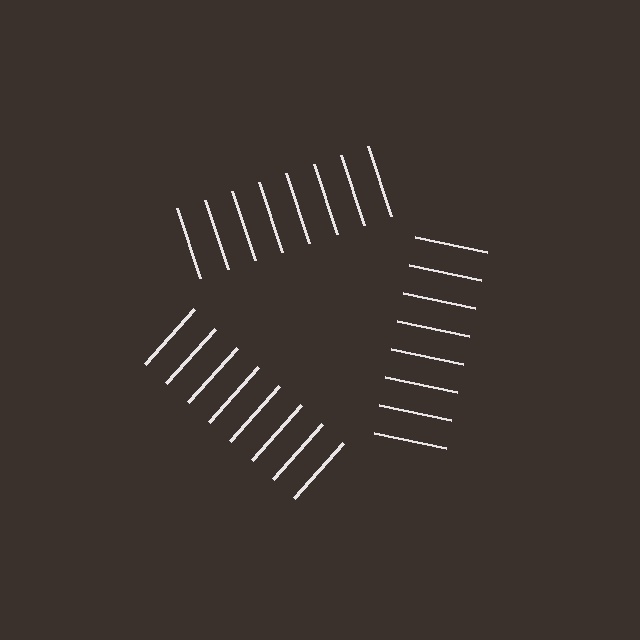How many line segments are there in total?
24 — 8 along each of the 3 edges.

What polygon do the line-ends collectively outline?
An illusory triangle — the line segments terminate on its edges but no continuous stroke is drawn.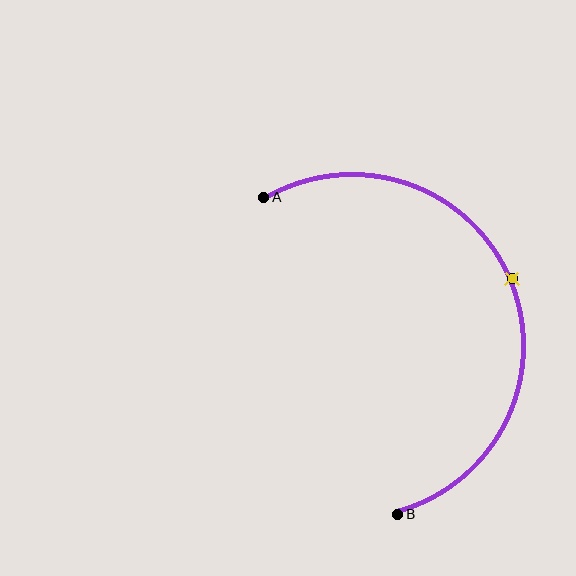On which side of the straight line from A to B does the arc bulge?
The arc bulges to the right of the straight line connecting A and B.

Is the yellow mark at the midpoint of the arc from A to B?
Yes. The yellow mark lies on the arc at equal arc-length from both A and B — it is the arc midpoint.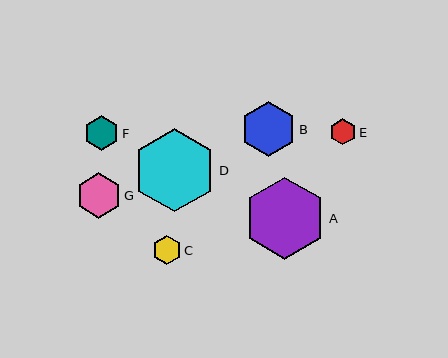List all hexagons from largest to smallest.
From largest to smallest: D, A, B, G, F, C, E.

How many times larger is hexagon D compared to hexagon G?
Hexagon D is approximately 1.8 times the size of hexagon G.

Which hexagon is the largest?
Hexagon D is the largest with a size of approximately 83 pixels.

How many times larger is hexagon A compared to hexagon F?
Hexagon A is approximately 2.4 times the size of hexagon F.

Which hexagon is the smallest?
Hexagon E is the smallest with a size of approximately 26 pixels.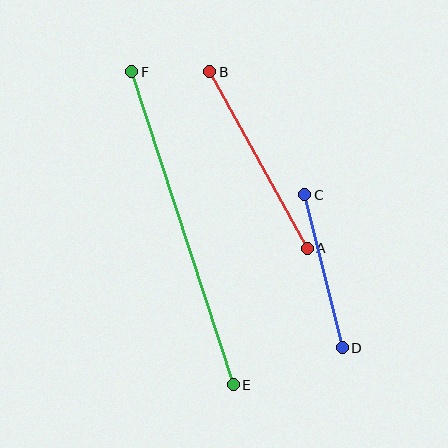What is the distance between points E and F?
The distance is approximately 329 pixels.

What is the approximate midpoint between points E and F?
The midpoint is at approximately (183, 228) pixels.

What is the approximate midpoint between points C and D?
The midpoint is at approximately (323, 271) pixels.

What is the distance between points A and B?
The distance is approximately 202 pixels.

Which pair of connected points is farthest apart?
Points E and F are farthest apart.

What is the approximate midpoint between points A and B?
The midpoint is at approximately (259, 160) pixels.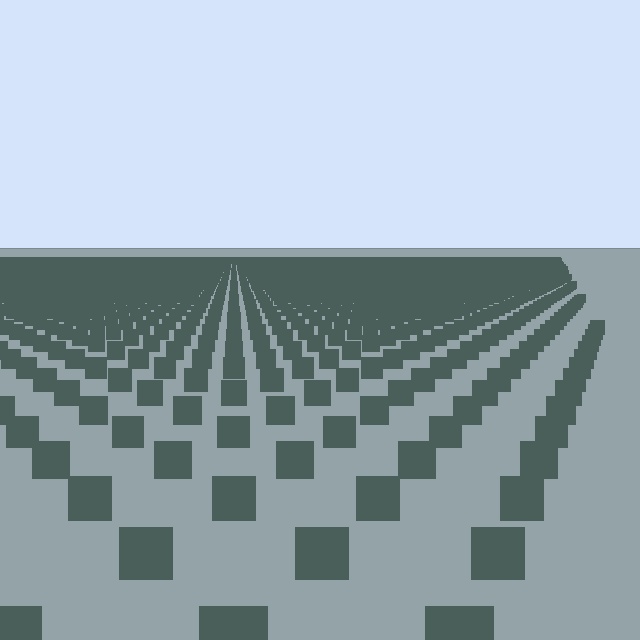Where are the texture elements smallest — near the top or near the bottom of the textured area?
Near the top.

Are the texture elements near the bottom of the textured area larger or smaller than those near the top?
Larger. Near the bottom, elements are closer to the viewer and appear at a bigger on-screen size.